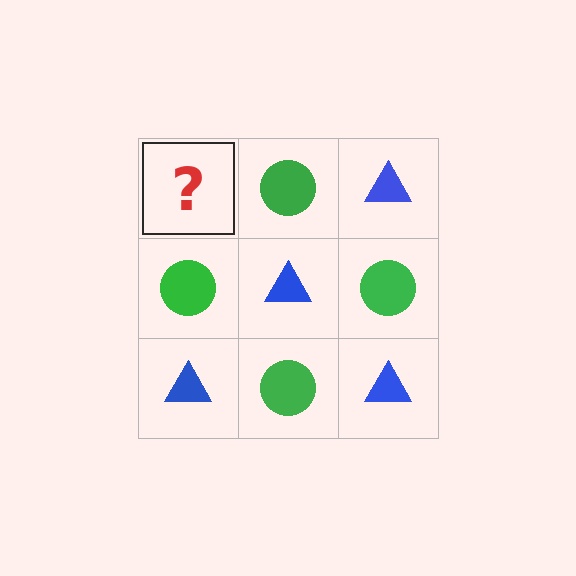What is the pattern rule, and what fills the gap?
The rule is that it alternates blue triangle and green circle in a checkerboard pattern. The gap should be filled with a blue triangle.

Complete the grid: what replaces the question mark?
The question mark should be replaced with a blue triangle.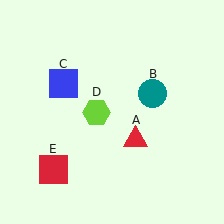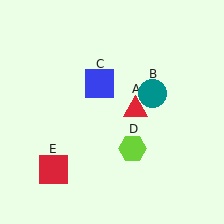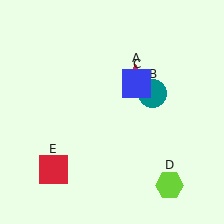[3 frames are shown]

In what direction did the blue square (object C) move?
The blue square (object C) moved right.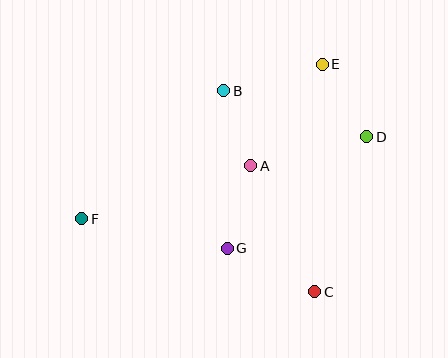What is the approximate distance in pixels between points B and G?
The distance between B and G is approximately 158 pixels.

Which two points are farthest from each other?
Points D and F are farthest from each other.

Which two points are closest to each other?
Points A and B are closest to each other.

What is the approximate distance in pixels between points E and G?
The distance between E and G is approximately 207 pixels.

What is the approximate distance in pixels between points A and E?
The distance between A and E is approximately 124 pixels.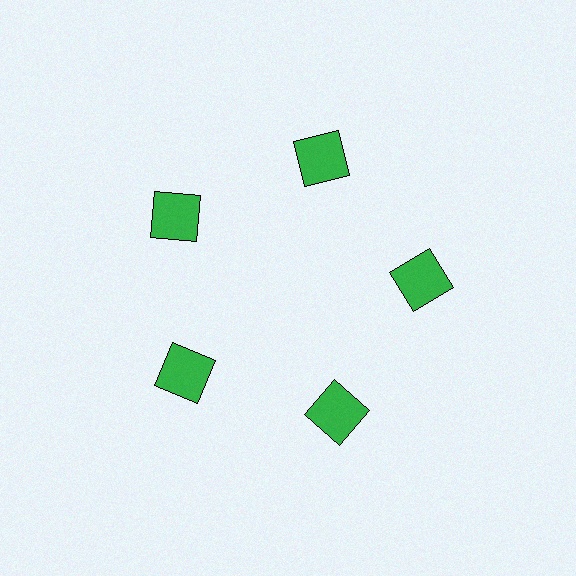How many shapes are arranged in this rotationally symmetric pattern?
There are 5 shapes, arranged in 5 groups of 1.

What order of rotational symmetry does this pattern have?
This pattern has 5-fold rotational symmetry.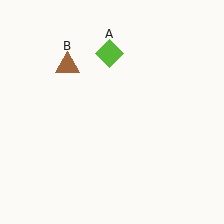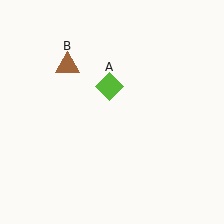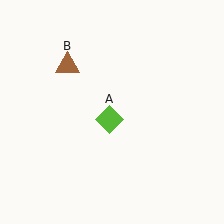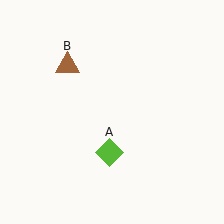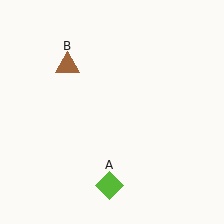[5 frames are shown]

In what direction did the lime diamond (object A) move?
The lime diamond (object A) moved down.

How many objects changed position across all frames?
1 object changed position: lime diamond (object A).